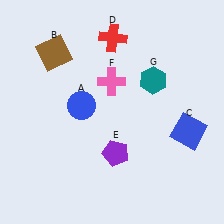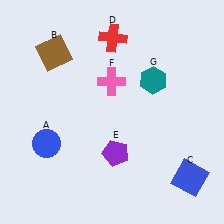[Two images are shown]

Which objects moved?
The objects that moved are: the blue circle (A), the blue square (C).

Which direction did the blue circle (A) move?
The blue circle (A) moved down.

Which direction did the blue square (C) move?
The blue square (C) moved down.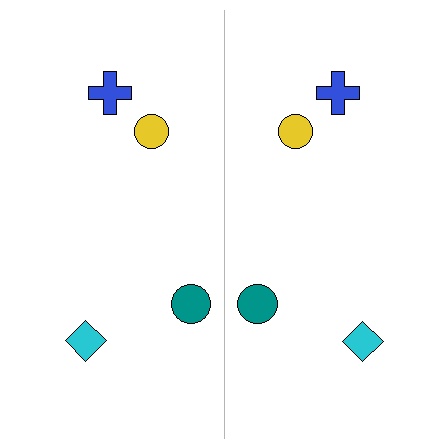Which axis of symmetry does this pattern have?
The pattern has a vertical axis of symmetry running through the center of the image.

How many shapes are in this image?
There are 8 shapes in this image.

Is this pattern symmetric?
Yes, this pattern has bilateral (reflection) symmetry.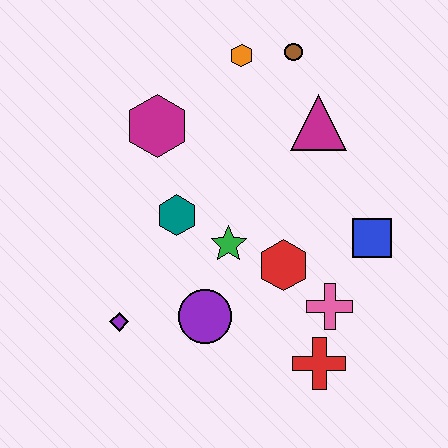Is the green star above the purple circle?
Yes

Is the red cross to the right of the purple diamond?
Yes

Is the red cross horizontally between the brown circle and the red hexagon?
No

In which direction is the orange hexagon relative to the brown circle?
The orange hexagon is to the left of the brown circle.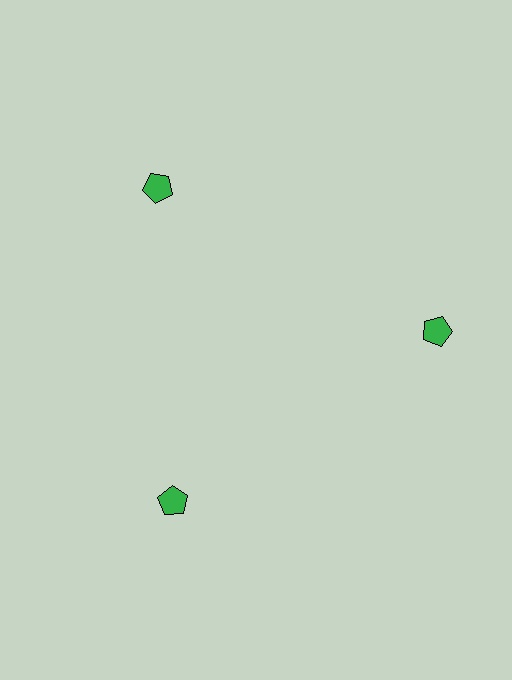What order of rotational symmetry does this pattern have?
This pattern has 3-fold rotational symmetry.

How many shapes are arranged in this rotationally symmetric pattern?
There are 3 shapes, arranged in 3 groups of 1.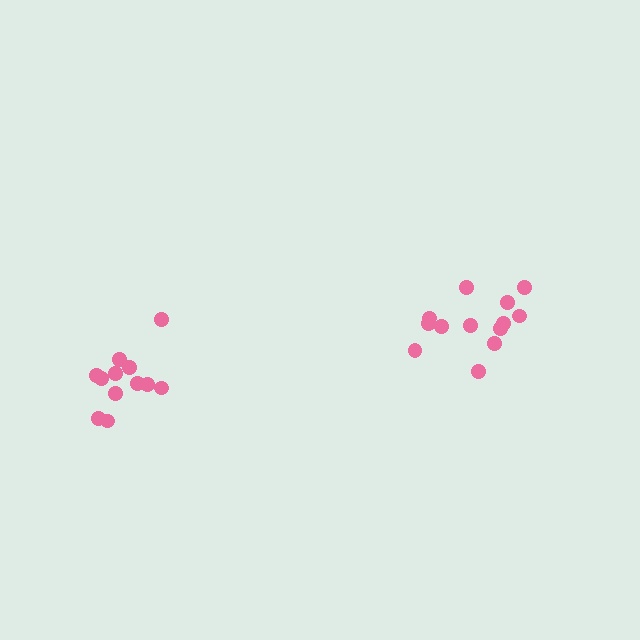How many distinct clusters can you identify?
There are 2 distinct clusters.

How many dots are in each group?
Group 1: 12 dots, Group 2: 13 dots (25 total).